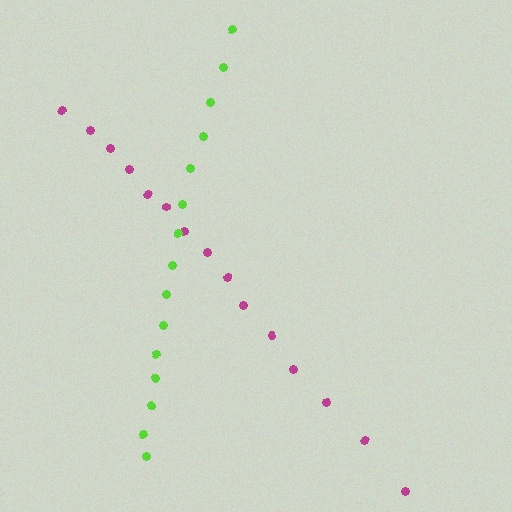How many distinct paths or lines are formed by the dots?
There are 2 distinct paths.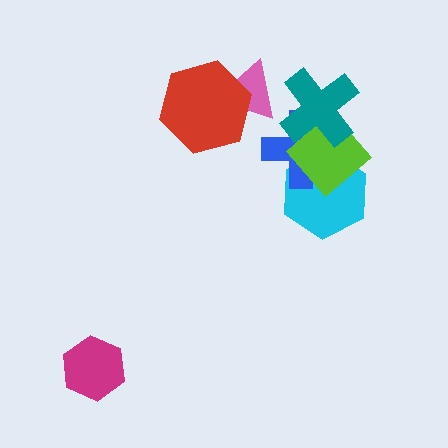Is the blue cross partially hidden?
Yes, it is partially covered by another shape.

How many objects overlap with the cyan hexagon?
2 objects overlap with the cyan hexagon.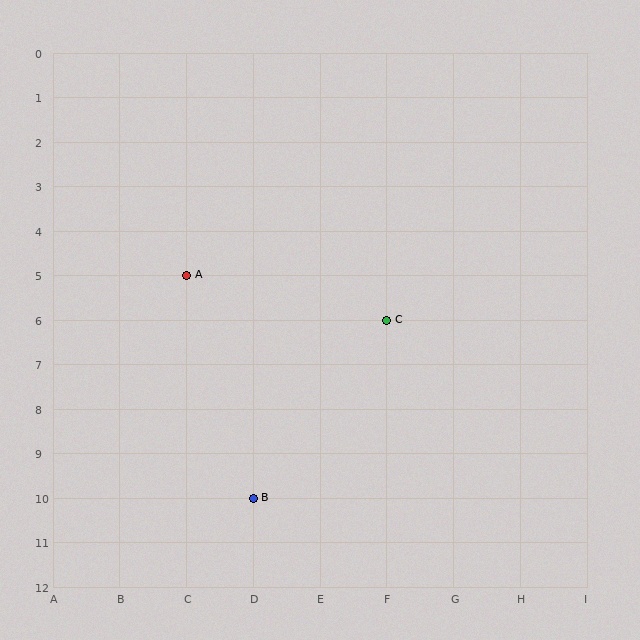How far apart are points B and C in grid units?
Points B and C are 2 columns and 4 rows apart (about 4.5 grid units diagonally).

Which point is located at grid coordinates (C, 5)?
Point A is at (C, 5).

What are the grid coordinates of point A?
Point A is at grid coordinates (C, 5).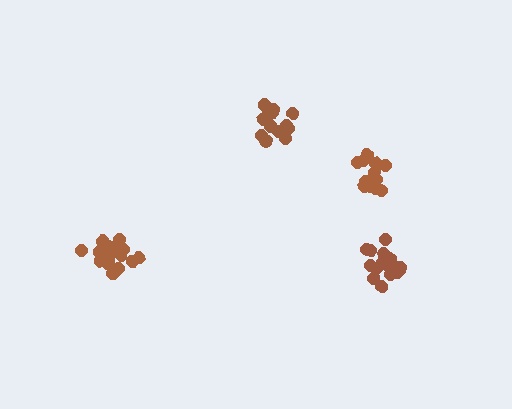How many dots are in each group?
Group 1: 14 dots, Group 2: 14 dots, Group 3: 18 dots, Group 4: 20 dots (66 total).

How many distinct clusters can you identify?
There are 4 distinct clusters.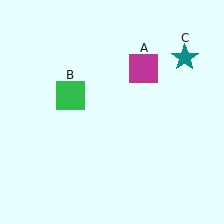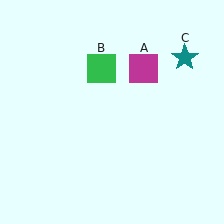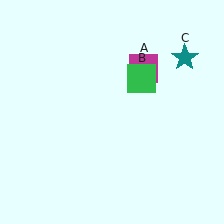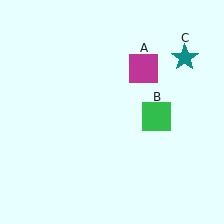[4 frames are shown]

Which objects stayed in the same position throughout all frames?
Magenta square (object A) and teal star (object C) remained stationary.